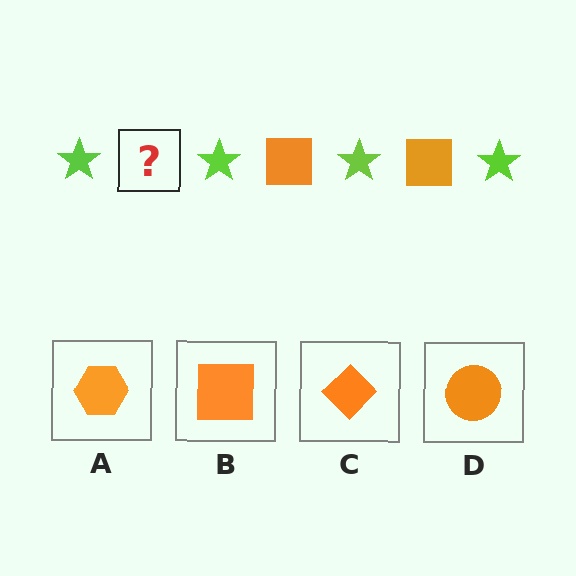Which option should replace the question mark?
Option B.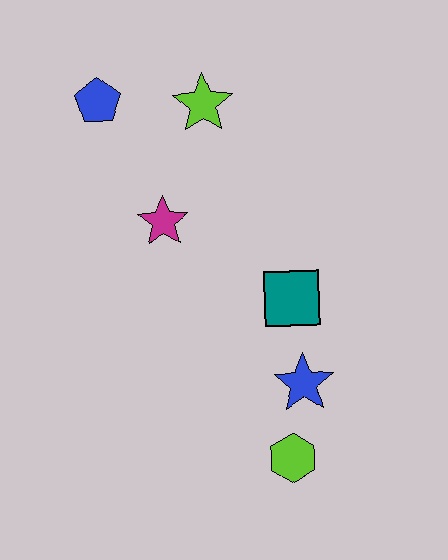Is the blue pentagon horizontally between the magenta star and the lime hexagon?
No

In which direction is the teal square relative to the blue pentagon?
The teal square is below the blue pentagon.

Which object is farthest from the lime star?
The lime hexagon is farthest from the lime star.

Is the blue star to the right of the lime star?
Yes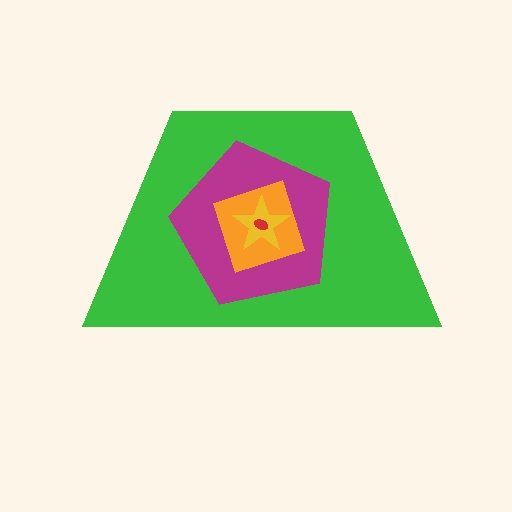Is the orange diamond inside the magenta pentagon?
Yes.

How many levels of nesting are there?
5.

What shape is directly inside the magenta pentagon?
The orange diamond.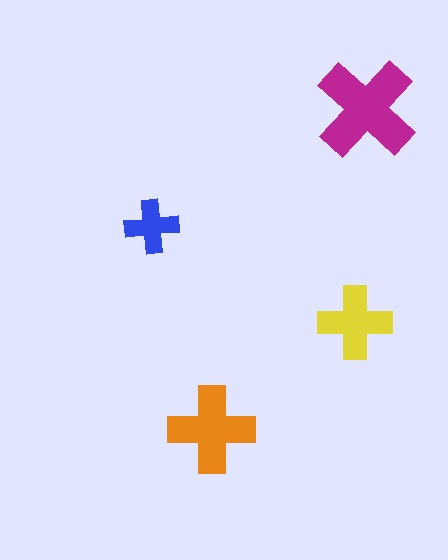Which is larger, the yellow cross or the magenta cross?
The magenta one.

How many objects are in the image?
There are 4 objects in the image.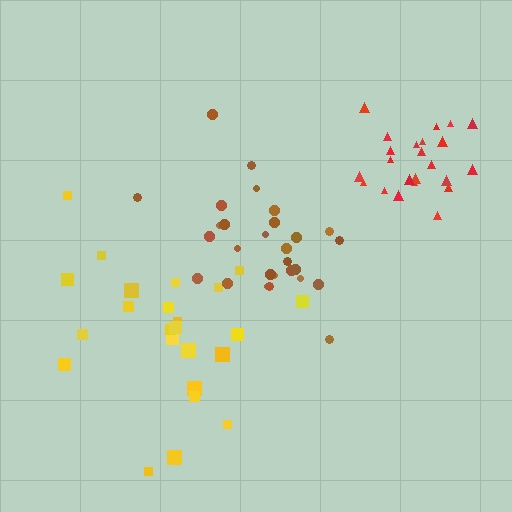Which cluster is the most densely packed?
Red.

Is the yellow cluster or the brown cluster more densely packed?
Brown.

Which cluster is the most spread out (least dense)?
Yellow.